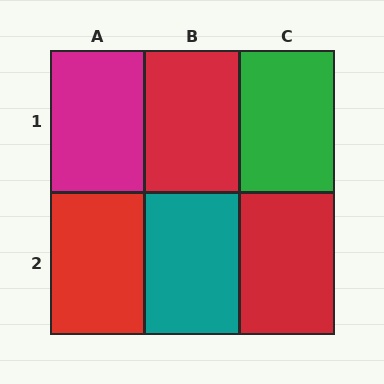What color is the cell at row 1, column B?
Red.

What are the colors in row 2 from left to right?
Red, teal, red.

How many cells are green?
1 cell is green.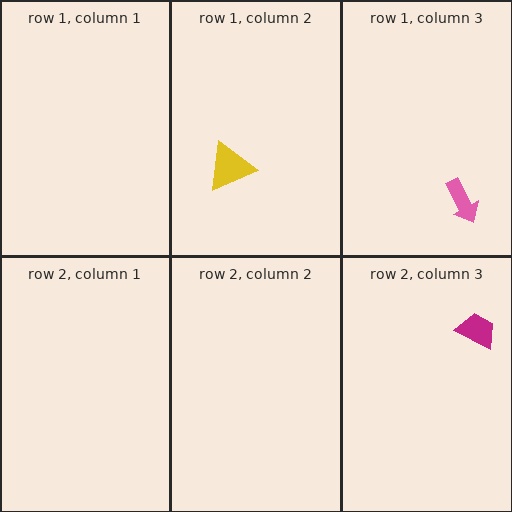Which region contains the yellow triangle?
The row 1, column 2 region.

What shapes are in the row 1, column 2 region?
The yellow triangle.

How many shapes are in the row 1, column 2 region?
1.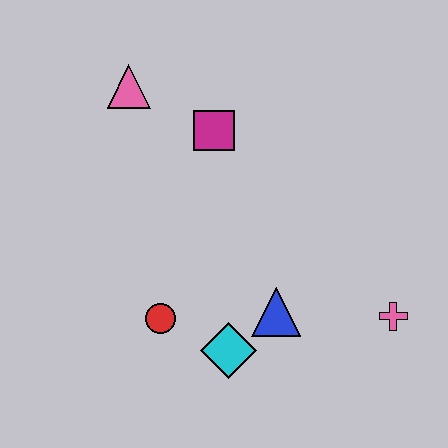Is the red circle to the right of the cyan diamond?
No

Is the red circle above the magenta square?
No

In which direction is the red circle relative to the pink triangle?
The red circle is below the pink triangle.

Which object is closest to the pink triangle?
The magenta square is closest to the pink triangle.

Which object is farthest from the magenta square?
The pink cross is farthest from the magenta square.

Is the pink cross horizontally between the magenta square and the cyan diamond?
No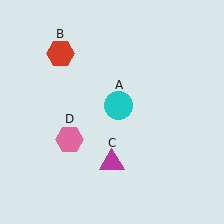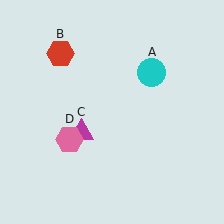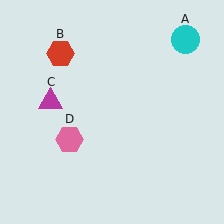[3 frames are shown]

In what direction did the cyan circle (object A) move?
The cyan circle (object A) moved up and to the right.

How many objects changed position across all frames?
2 objects changed position: cyan circle (object A), magenta triangle (object C).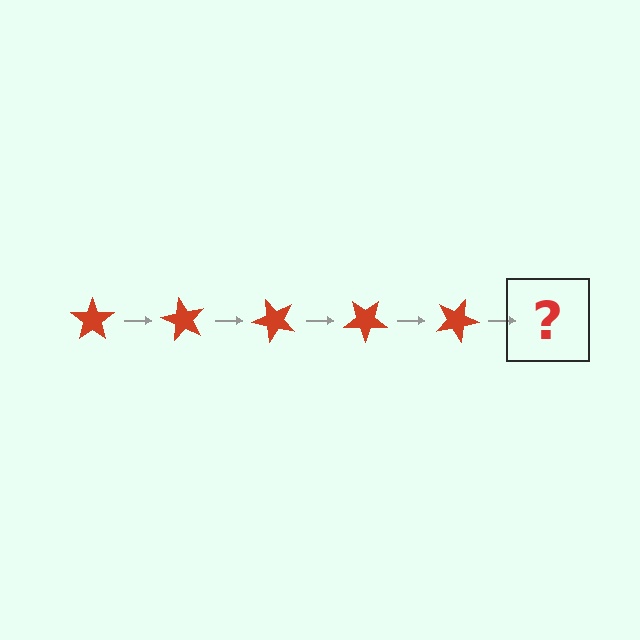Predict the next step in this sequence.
The next step is a red star rotated 300 degrees.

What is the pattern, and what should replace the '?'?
The pattern is that the star rotates 60 degrees each step. The '?' should be a red star rotated 300 degrees.